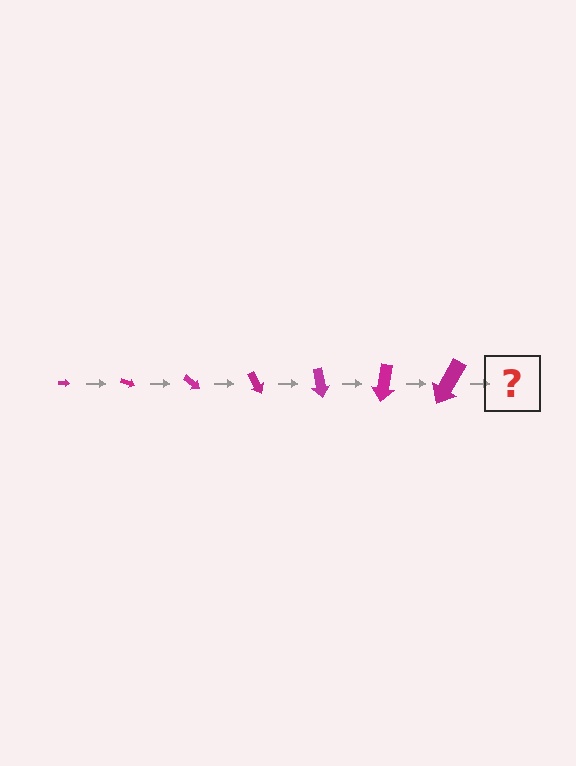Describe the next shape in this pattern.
It should be an arrow, larger than the previous one and rotated 140 degrees from the start.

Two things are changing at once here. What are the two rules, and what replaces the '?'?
The two rules are that the arrow grows larger each step and it rotates 20 degrees each step. The '?' should be an arrow, larger than the previous one and rotated 140 degrees from the start.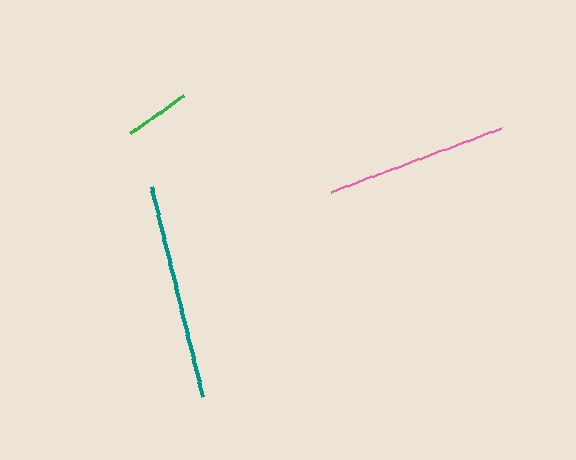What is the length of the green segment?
The green segment is approximately 66 pixels long.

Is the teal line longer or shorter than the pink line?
The teal line is longer than the pink line.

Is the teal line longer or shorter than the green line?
The teal line is longer than the green line.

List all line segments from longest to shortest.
From longest to shortest: teal, pink, green.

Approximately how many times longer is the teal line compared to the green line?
The teal line is approximately 3.3 times the length of the green line.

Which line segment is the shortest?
The green line is the shortest at approximately 66 pixels.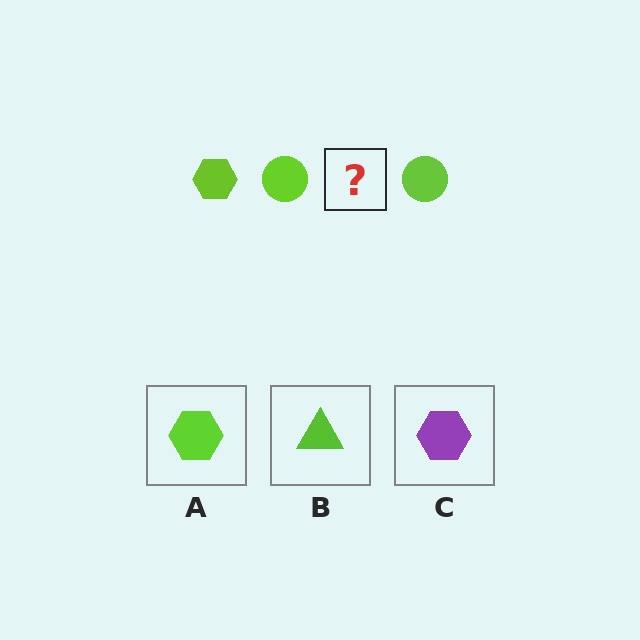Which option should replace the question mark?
Option A.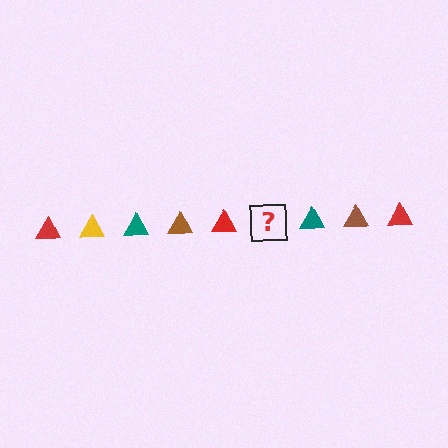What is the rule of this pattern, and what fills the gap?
The rule is that the pattern cycles through red, yellow, teal, brown triangles. The gap should be filled with a yellow triangle.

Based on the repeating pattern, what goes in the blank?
The blank should be a yellow triangle.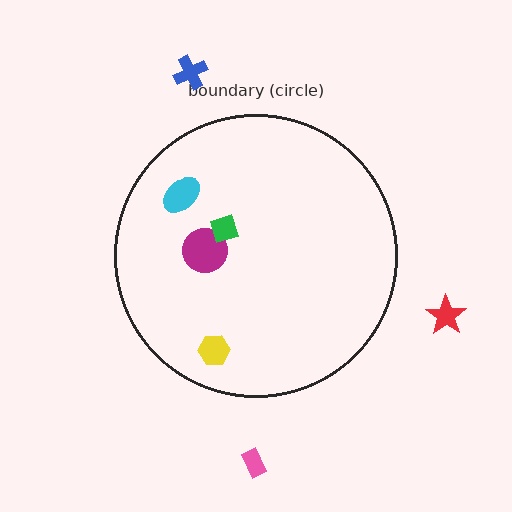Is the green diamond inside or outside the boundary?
Inside.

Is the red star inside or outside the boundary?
Outside.